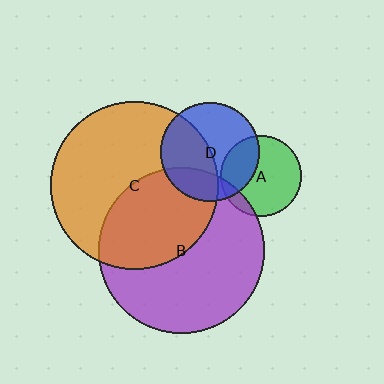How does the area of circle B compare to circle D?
Approximately 2.8 times.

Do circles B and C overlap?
Yes.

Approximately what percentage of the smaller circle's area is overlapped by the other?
Approximately 40%.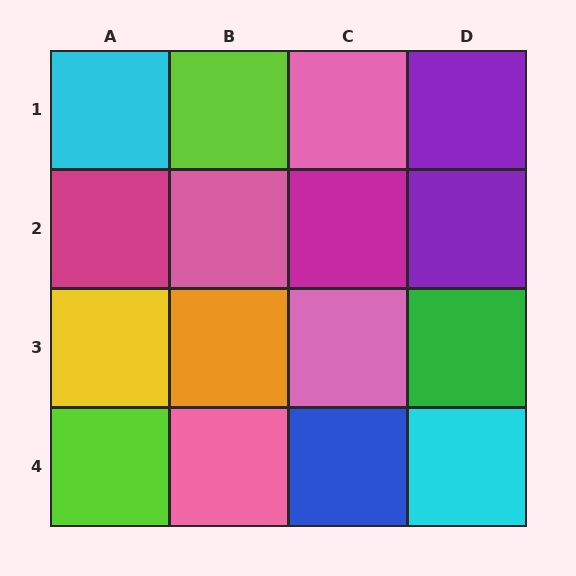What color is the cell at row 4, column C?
Blue.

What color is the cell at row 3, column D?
Green.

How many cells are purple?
2 cells are purple.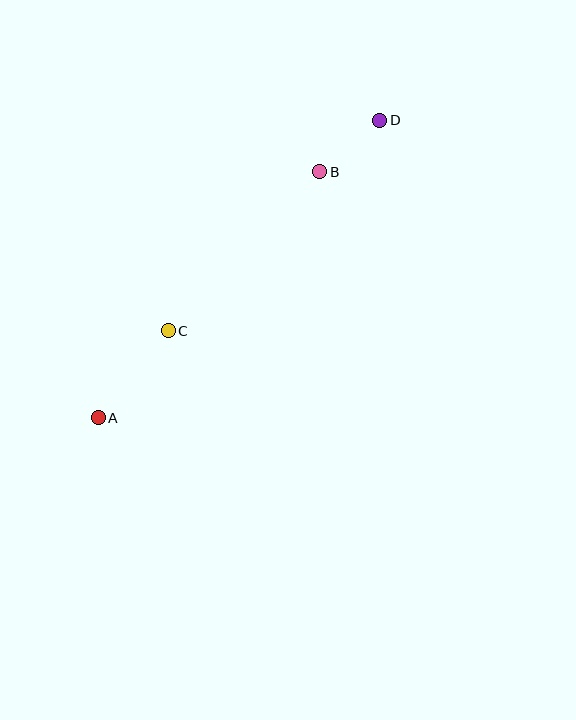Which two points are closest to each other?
Points B and D are closest to each other.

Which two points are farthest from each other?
Points A and D are farthest from each other.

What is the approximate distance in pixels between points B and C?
The distance between B and C is approximately 220 pixels.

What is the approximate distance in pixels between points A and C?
The distance between A and C is approximately 112 pixels.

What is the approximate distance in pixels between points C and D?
The distance between C and D is approximately 298 pixels.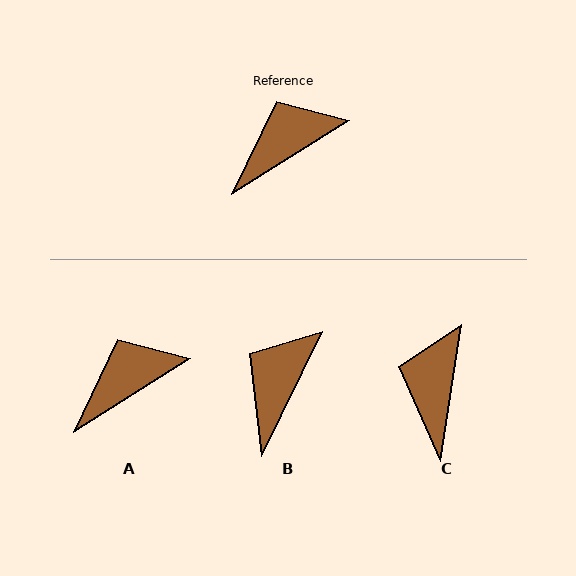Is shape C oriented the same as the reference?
No, it is off by about 49 degrees.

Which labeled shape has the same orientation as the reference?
A.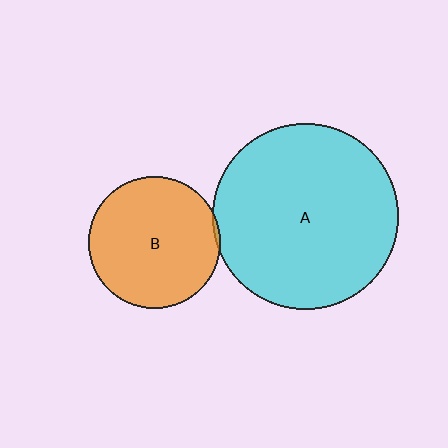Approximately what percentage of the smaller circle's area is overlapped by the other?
Approximately 5%.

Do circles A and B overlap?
Yes.